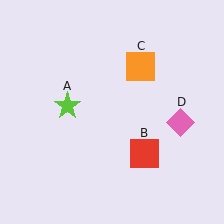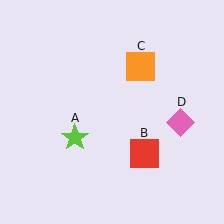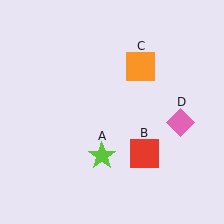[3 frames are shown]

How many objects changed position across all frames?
1 object changed position: lime star (object A).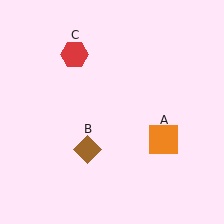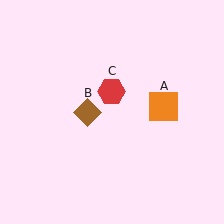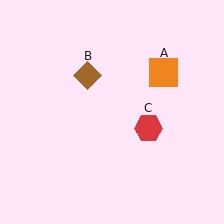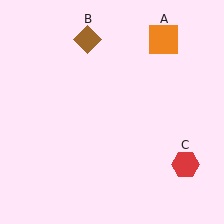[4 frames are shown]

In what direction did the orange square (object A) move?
The orange square (object A) moved up.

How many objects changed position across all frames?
3 objects changed position: orange square (object A), brown diamond (object B), red hexagon (object C).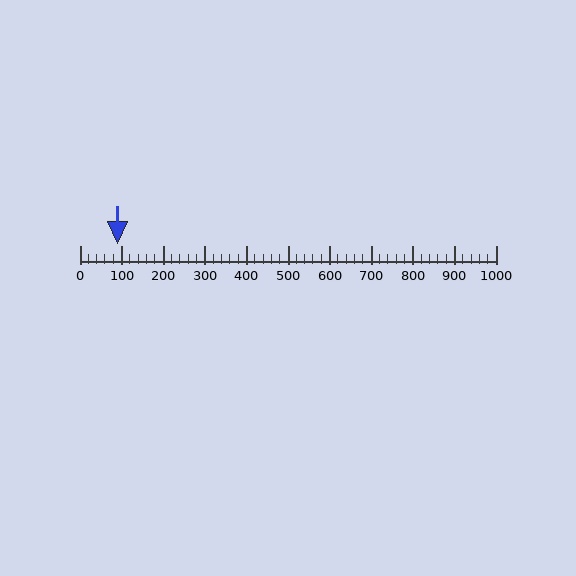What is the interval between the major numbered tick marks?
The major tick marks are spaced 100 units apart.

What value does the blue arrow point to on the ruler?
The blue arrow points to approximately 90.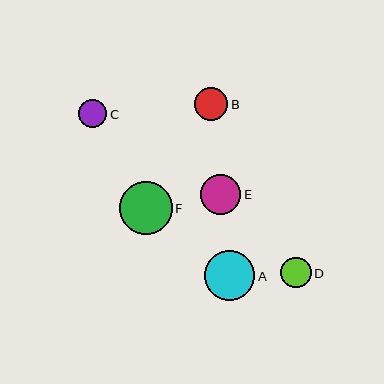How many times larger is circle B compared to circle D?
Circle B is approximately 1.1 times the size of circle D.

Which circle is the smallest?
Circle C is the smallest with a size of approximately 28 pixels.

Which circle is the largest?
Circle F is the largest with a size of approximately 53 pixels.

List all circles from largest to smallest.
From largest to smallest: F, A, E, B, D, C.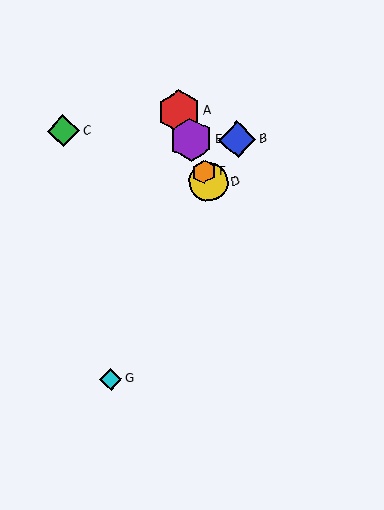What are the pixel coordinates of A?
Object A is at (179, 111).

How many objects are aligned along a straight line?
4 objects (A, D, E, F) are aligned along a straight line.